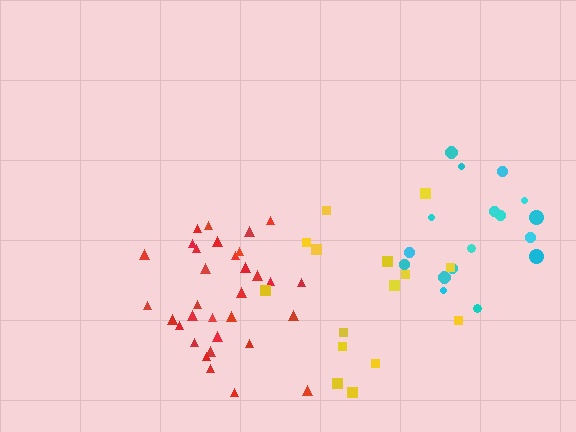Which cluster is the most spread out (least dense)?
Yellow.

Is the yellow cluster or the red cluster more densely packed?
Red.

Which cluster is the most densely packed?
Red.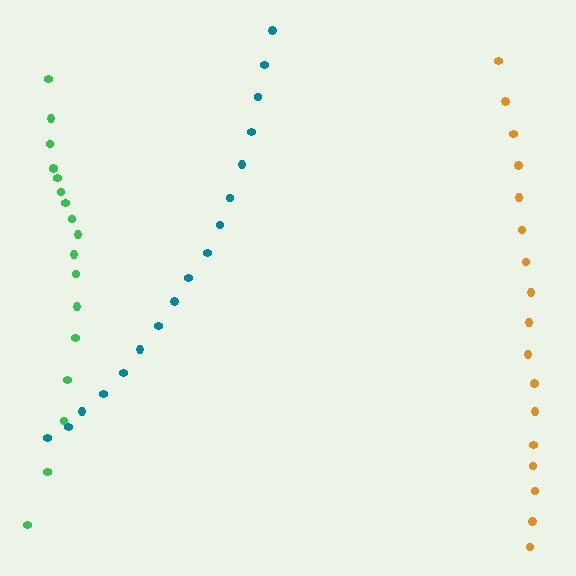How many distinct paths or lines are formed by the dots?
There are 3 distinct paths.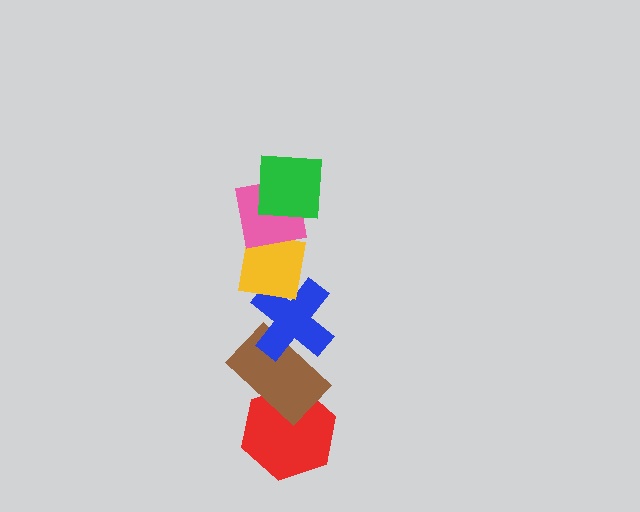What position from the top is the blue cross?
The blue cross is 4th from the top.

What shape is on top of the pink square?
The green square is on top of the pink square.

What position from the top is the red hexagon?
The red hexagon is 6th from the top.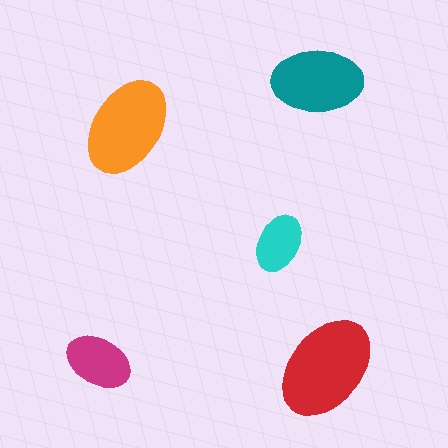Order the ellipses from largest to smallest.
the red one, the orange one, the teal one, the magenta one, the cyan one.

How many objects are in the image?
There are 5 objects in the image.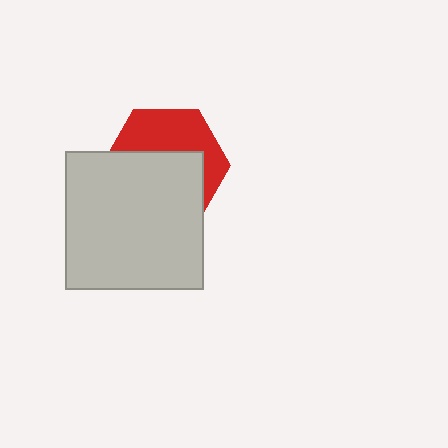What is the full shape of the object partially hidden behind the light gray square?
The partially hidden object is a red hexagon.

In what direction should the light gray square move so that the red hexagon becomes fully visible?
The light gray square should move down. That is the shortest direction to clear the overlap and leave the red hexagon fully visible.